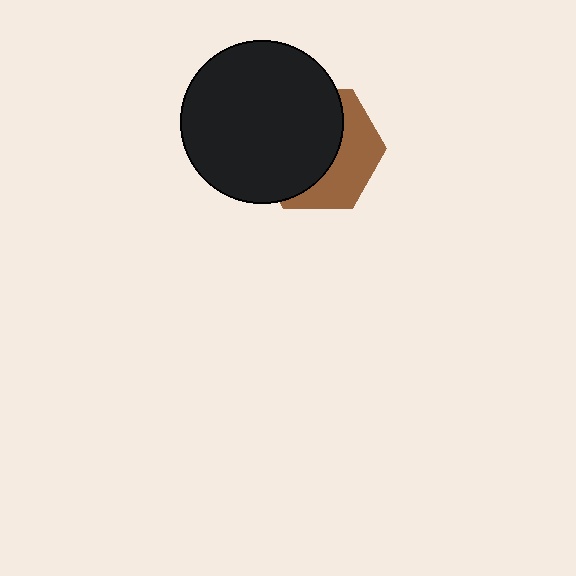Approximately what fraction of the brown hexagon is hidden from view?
Roughly 60% of the brown hexagon is hidden behind the black circle.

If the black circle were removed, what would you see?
You would see the complete brown hexagon.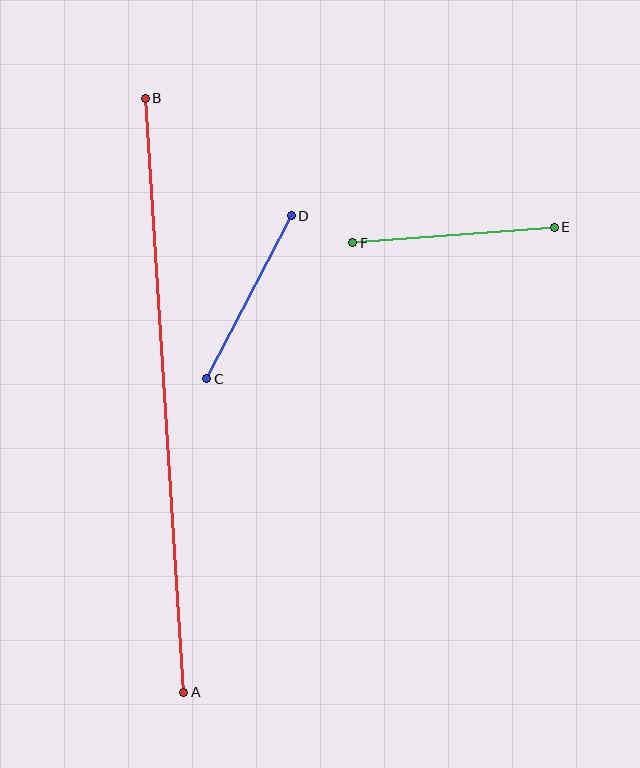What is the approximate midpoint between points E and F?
The midpoint is at approximately (453, 235) pixels.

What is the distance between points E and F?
The distance is approximately 202 pixels.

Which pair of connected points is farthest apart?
Points A and B are farthest apart.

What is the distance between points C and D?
The distance is approximately 184 pixels.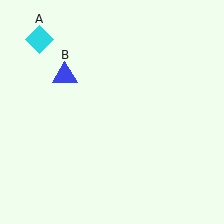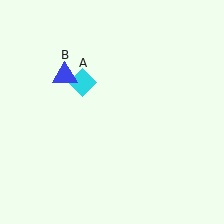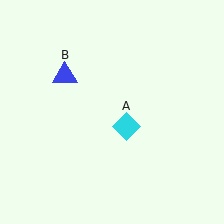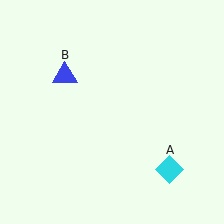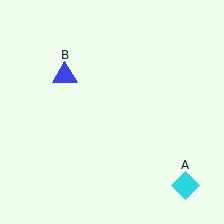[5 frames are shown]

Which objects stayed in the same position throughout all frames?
Blue triangle (object B) remained stationary.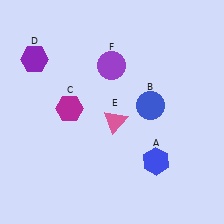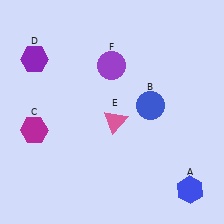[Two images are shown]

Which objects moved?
The objects that moved are: the blue hexagon (A), the magenta hexagon (C).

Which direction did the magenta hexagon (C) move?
The magenta hexagon (C) moved left.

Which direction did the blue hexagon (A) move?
The blue hexagon (A) moved right.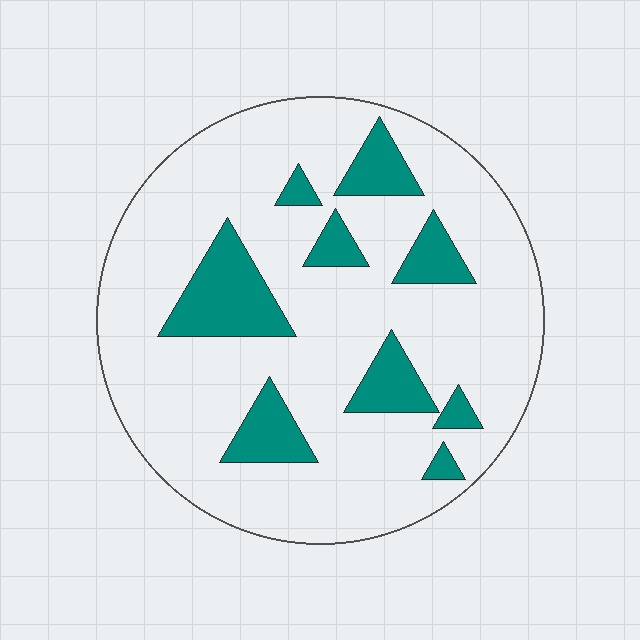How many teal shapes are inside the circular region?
9.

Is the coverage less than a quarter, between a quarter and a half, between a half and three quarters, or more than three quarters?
Less than a quarter.